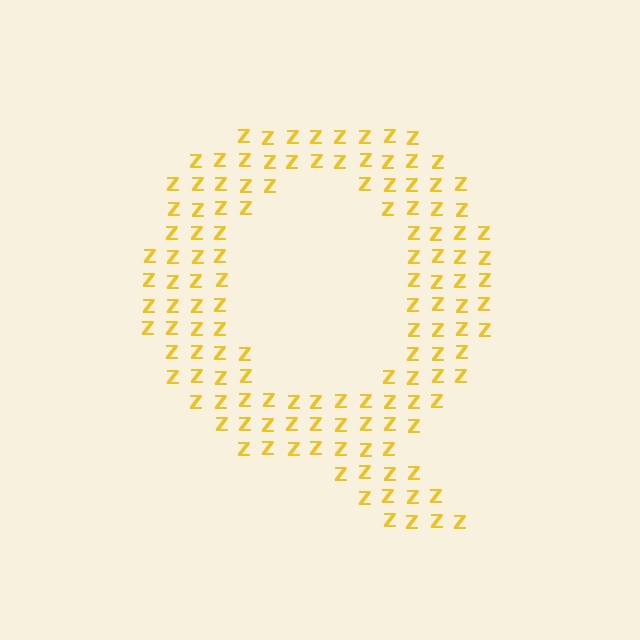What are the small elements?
The small elements are letter Z's.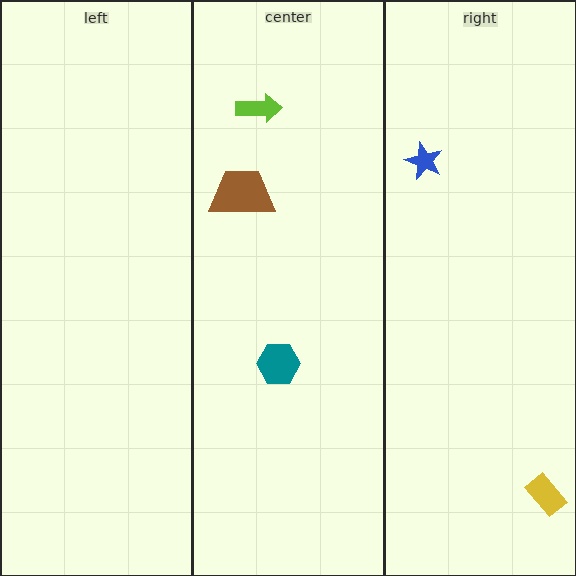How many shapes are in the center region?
3.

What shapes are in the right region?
The yellow rectangle, the blue star.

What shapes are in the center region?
The lime arrow, the brown trapezoid, the teal hexagon.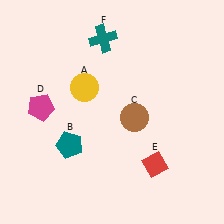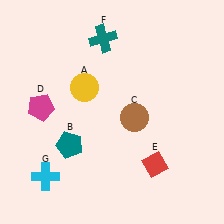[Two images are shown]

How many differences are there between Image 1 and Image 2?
There is 1 difference between the two images.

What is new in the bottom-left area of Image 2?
A cyan cross (G) was added in the bottom-left area of Image 2.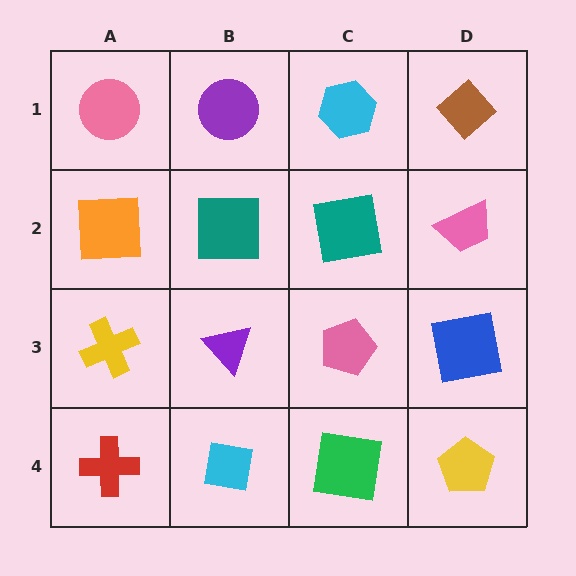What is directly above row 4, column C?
A pink pentagon.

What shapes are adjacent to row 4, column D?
A blue square (row 3, column D), a green square (row 4, column C).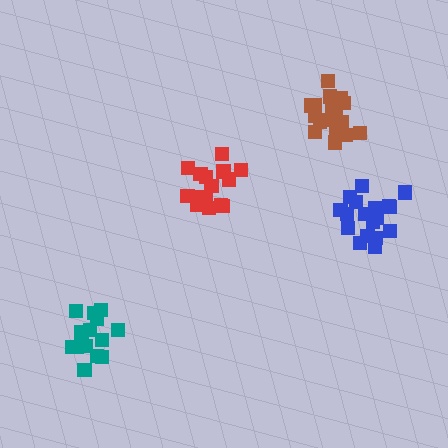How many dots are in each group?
Group 1: 16 dots, Group 2: 18 dots, Group 3: 19 dots, Group 4: 15 dots (68 total).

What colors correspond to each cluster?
The clusters are colored: red, blue, brown, teal.